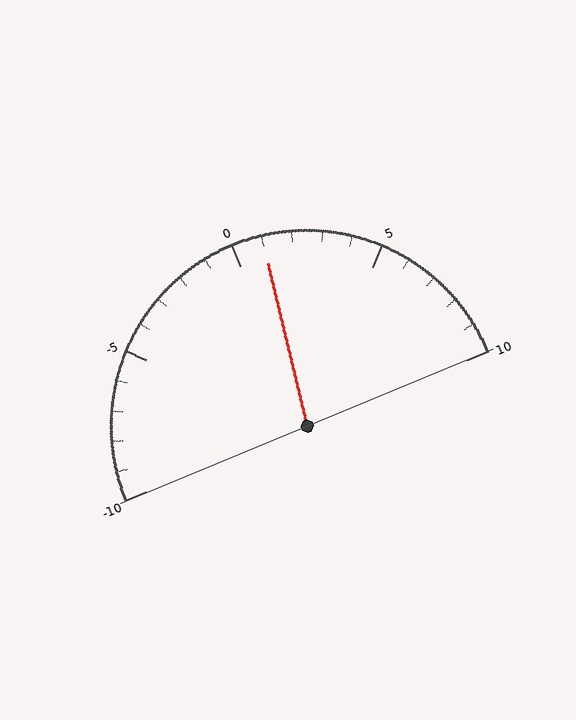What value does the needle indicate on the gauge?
The needle indicates approximately 1.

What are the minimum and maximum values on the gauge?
The gauge ranges from -10 to 10.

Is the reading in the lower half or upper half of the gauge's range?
The reading is in the upper half of the range (-10 to 10).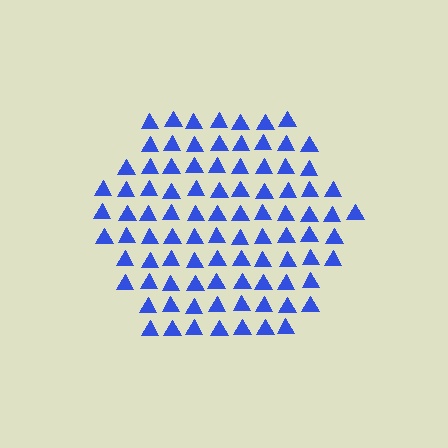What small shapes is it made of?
It is made of small triangles.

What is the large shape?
The large shape is a hexagon.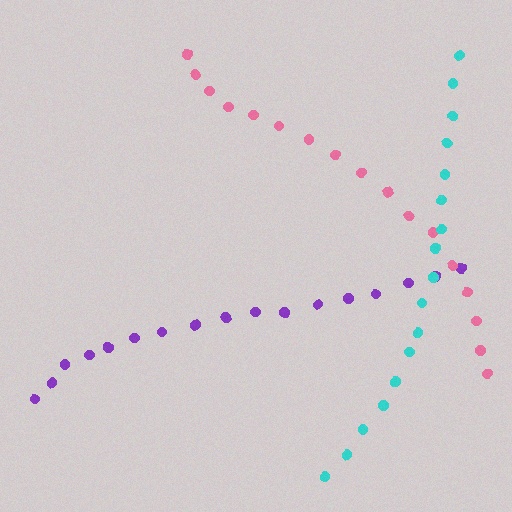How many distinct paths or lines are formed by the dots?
There are 3 distinct paths.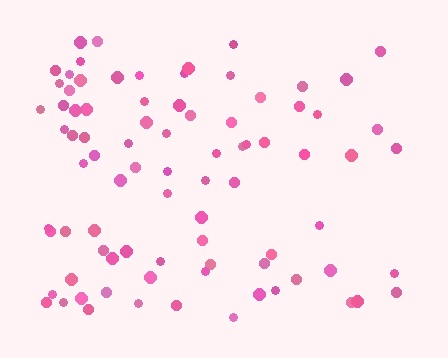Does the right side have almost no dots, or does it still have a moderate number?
Still a moderate number, just noticeably fewer than the left.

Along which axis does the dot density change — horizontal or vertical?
Horizontal.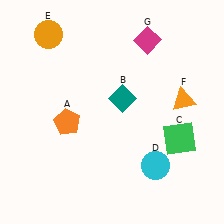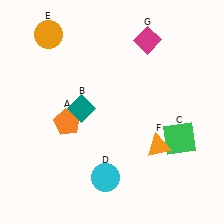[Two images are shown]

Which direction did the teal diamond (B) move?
The teal diamond (B) moved left.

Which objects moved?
The objects that moved are: the teal diamond (B), the cyan circle (D), the orange triangle (F).